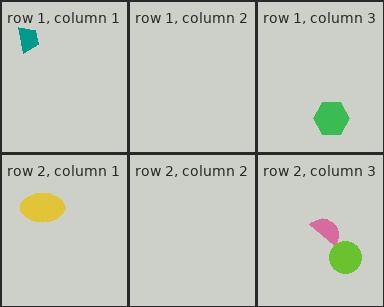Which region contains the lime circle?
The row 2, column 3 region.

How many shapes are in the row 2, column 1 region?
1.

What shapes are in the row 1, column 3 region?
The green hexagon.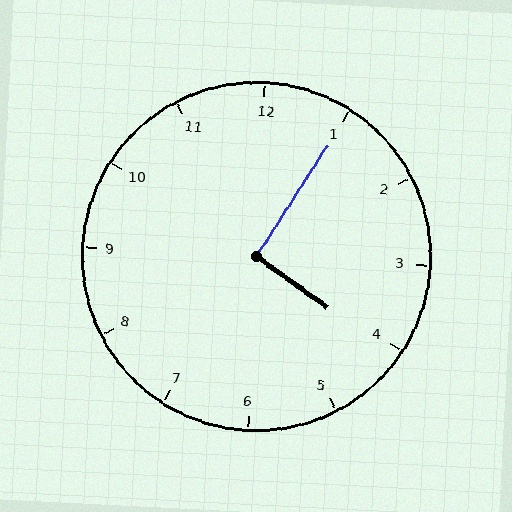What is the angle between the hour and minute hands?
Approximately 92 degrees.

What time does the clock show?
4:05.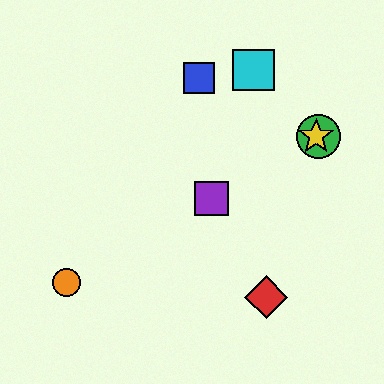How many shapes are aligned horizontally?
2 shapes (the green circle, the yellow star) are aligned horizontally.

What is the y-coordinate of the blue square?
The blue square is at y≈78.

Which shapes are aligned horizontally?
The green circle, the yellow star are aligned horizontally.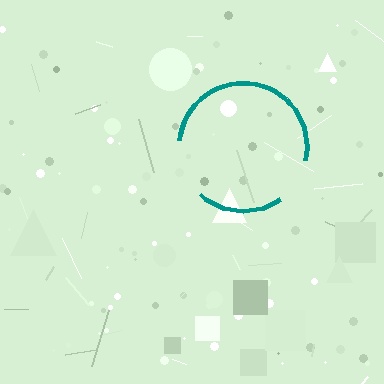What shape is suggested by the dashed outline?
The dashed outline suggests a circle.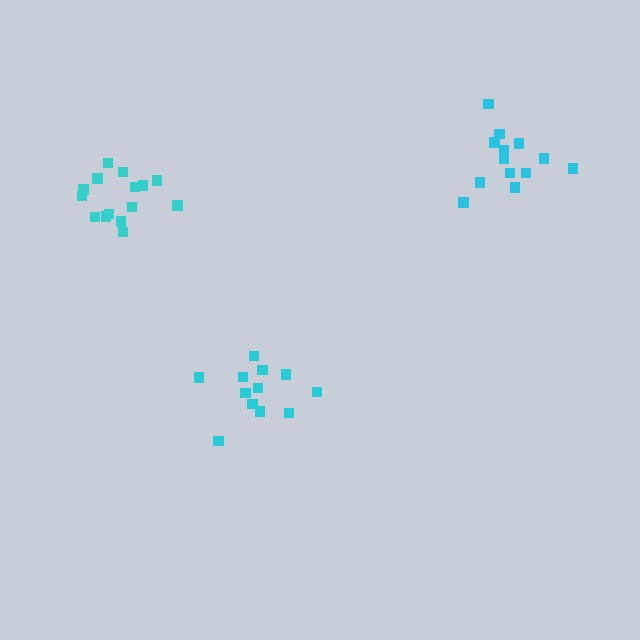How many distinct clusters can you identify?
There are 3 distinct clusters.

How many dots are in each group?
Group 1: 12 dots, Group 2: 13 dots, Group 3: 15 dots (40 total).